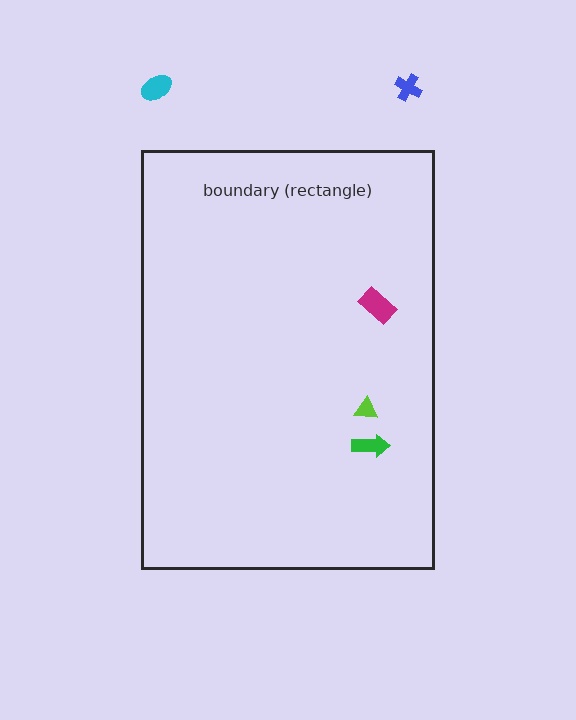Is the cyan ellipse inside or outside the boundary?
Outside.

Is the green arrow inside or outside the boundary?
Inside.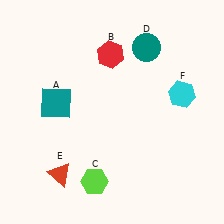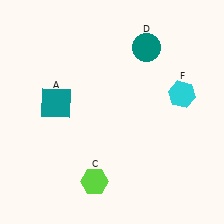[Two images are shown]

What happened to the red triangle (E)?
The red triangle (E) was removed in Image 2. It was in the bottom-left area of Image 1.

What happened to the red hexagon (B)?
The red hexagon (B) was removed in Image 2. It was in the top-left area of Image 1.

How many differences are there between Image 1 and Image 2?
There are 2 differences between the two images.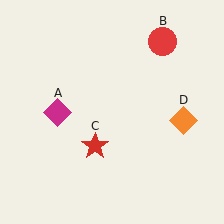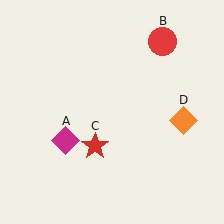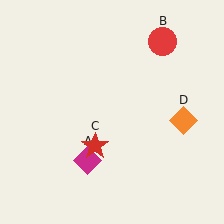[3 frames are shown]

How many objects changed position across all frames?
1 object changed position: magenta diamond (object A).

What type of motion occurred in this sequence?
The magenta diamond (object A) rotated counterclockwise around the center of the scene.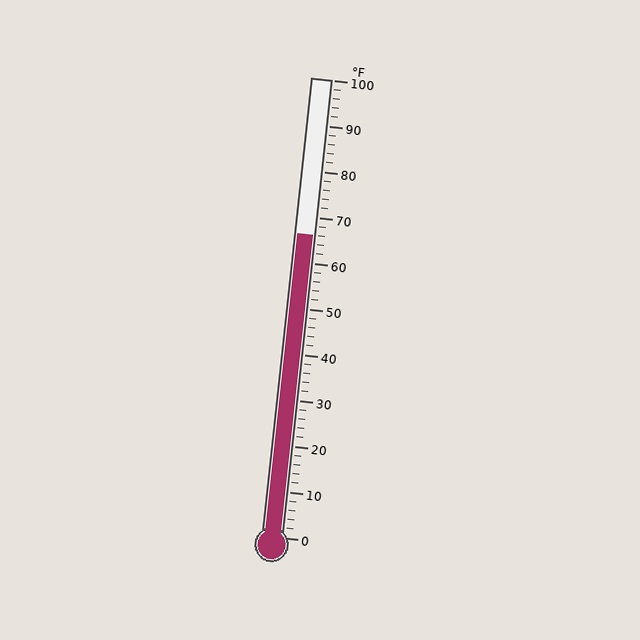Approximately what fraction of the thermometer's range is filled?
The thermometer is filled to approximately 65% of its range.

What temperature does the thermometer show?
The thermometer shows approximately 66°F.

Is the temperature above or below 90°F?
The temperature is below 90°F.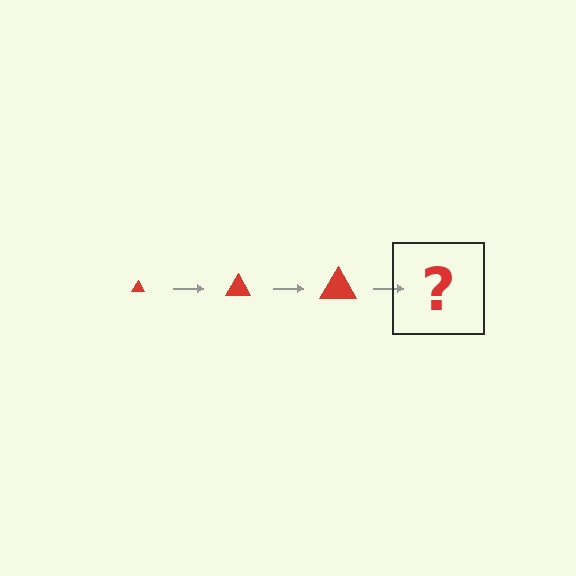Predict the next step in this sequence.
The next step is a red triangle, larger than the previous one.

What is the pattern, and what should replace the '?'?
The pattern is that the triangle gets progressively larger each step. The '?' should be a red triangle, larger than the previous one.